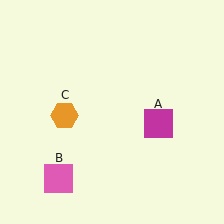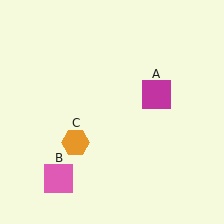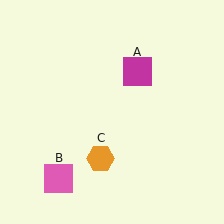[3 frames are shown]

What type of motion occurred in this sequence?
The magenta square (object A), orange hexagon (object C) rotated counterclockwise around the center of the scene.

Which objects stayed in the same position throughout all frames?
Pink square (object B) remained stationary.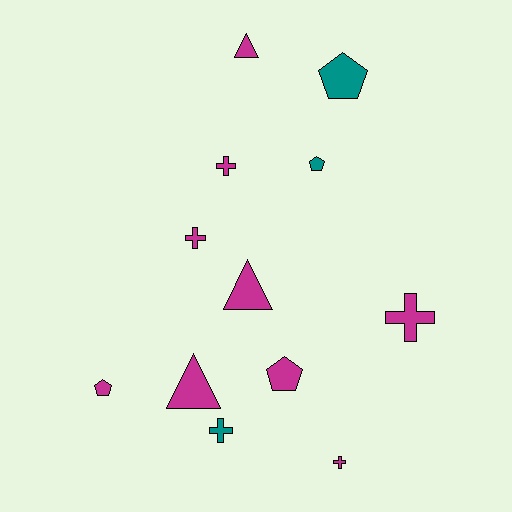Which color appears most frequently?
Magenta, with 9 objects.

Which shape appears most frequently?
Cross, with 5 objects.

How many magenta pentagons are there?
There are 2 magenta pentagons.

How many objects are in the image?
There are 12 objects.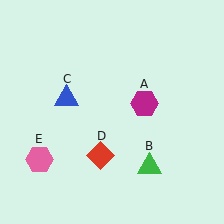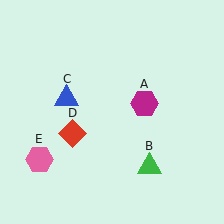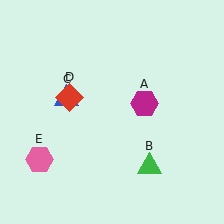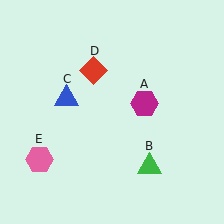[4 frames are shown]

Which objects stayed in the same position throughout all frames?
Magenta hexagon (object A) and green triangle (object B) and blue triangle (object C) and pink hexagon (object E) remained stationary.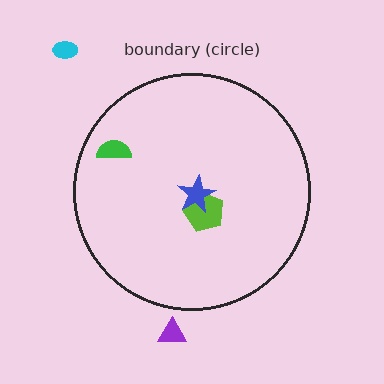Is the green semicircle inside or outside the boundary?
Inside.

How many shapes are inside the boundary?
3 inside, 2 outside.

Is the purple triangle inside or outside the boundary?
Outside.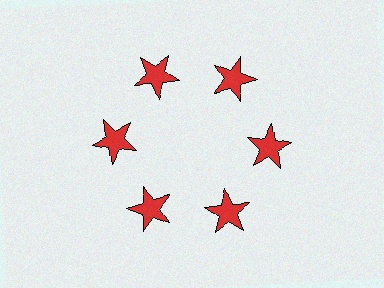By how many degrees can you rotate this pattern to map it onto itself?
The pattern maps onto itself every 60 degrees of rotation.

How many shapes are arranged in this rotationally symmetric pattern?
There are 6 shapes, arranged in 6 groups of 1.